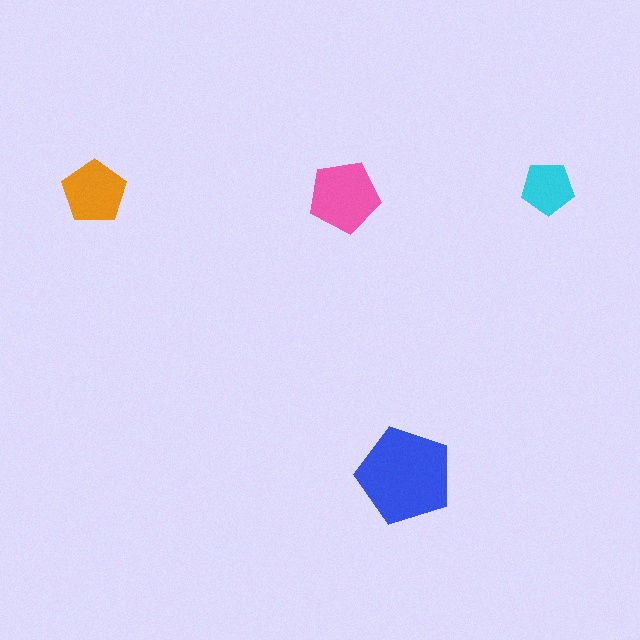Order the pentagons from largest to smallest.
the blue one, the pink one, the orange one, the cyan one.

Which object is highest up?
The cyan pentagon is topmost.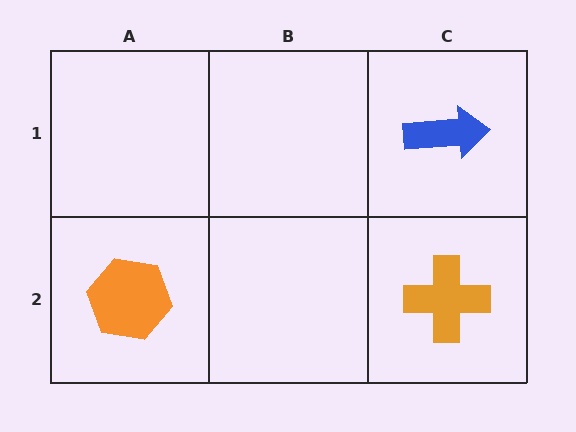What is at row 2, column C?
An orange cross.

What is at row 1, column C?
A blue arrow.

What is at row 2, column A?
An orange hexagon.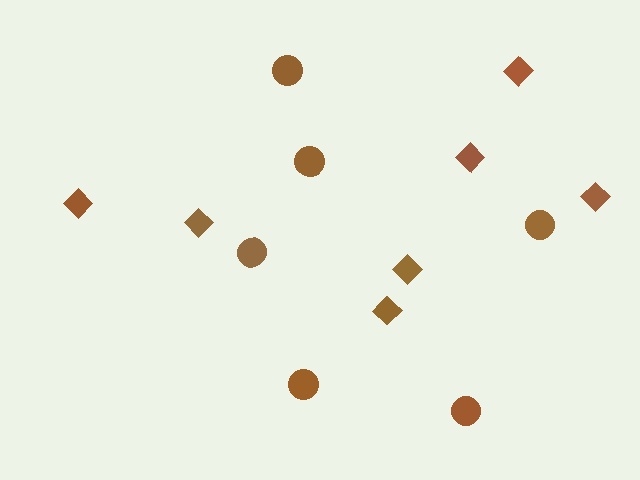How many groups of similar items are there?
There are 2 groups: one group of diamonds (7) and one group of circles (6).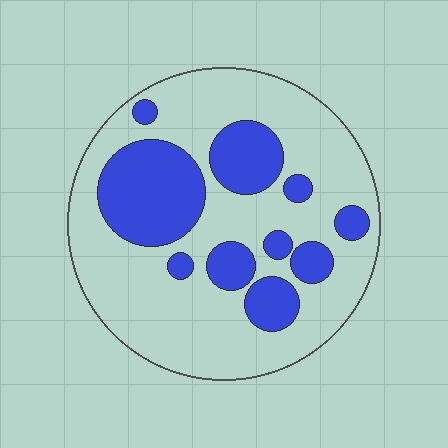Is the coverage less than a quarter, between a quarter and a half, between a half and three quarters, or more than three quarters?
Between a quarter and a half.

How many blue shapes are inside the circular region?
10.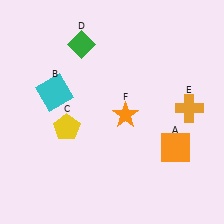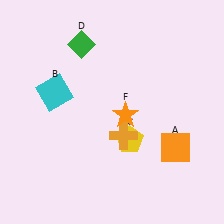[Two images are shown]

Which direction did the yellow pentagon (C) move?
The yellow pentagon (C) moved right.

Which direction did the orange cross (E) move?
The orange cross (E) moved left.